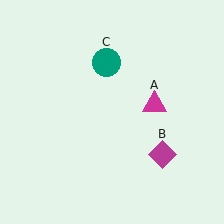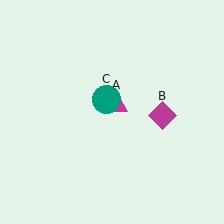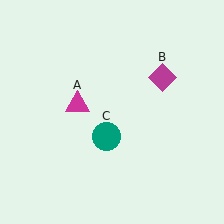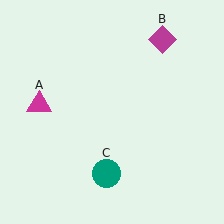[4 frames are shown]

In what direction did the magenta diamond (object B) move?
The magenta diamond (object B) moved up.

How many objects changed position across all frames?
3 objects changed position: magenta triangle (object A), magenta diamond (object B), teal circle (object C).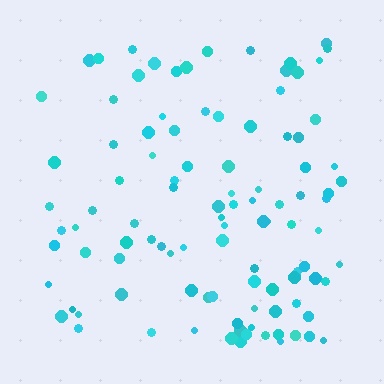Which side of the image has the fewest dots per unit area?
The left.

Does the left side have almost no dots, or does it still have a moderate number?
Still a moderate number, just noticeably fewer than the right.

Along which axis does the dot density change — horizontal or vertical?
Horizontal.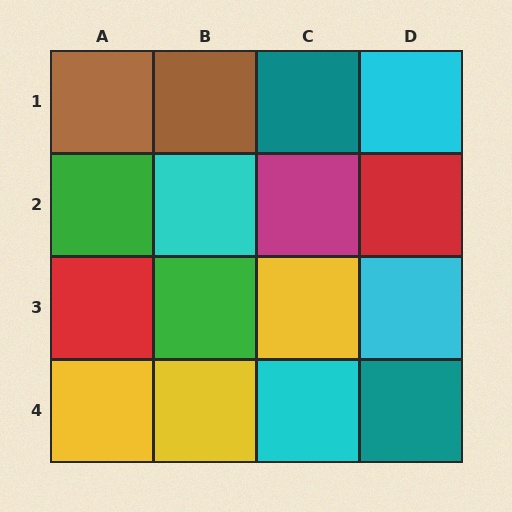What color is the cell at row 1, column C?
Teal.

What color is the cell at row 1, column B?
Brown.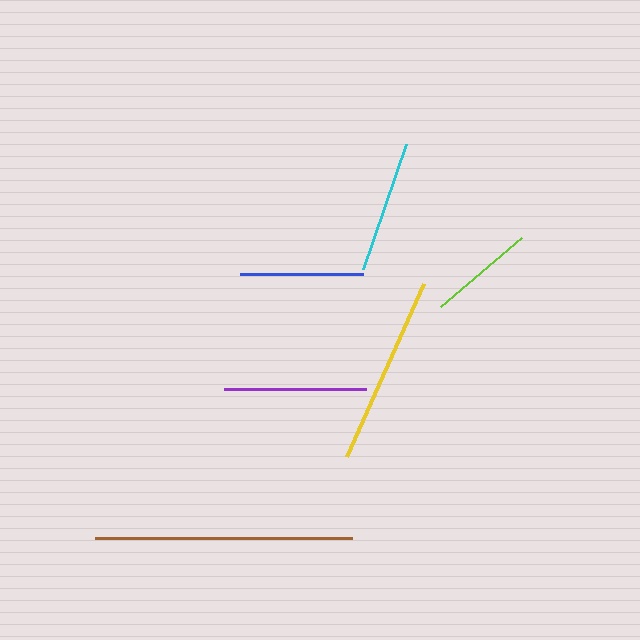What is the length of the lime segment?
The lime segment is approximately 107 pixels long.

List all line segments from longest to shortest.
From longest to shortest: brown, yellow, purple, cyan, blue, lime.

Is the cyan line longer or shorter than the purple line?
The purple line is longer than the cyan line.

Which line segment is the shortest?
The lime line is the shortest at approximately 107 pixels.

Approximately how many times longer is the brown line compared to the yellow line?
The brown line is approximately 1.4 times the length of the yellow line.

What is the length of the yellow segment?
The yellow segment is approximately 189 pixels long.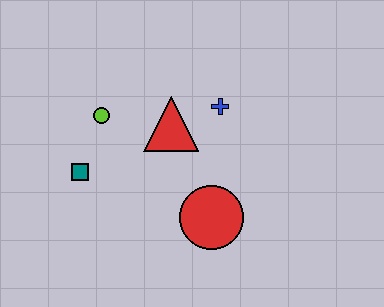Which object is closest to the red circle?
The red triangle is closest to the red circle.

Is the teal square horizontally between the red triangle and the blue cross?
No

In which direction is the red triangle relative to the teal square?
The red triangle is to the right of the teal square.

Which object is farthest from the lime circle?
The red circle is farthest from the lime circle.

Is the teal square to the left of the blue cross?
Yes